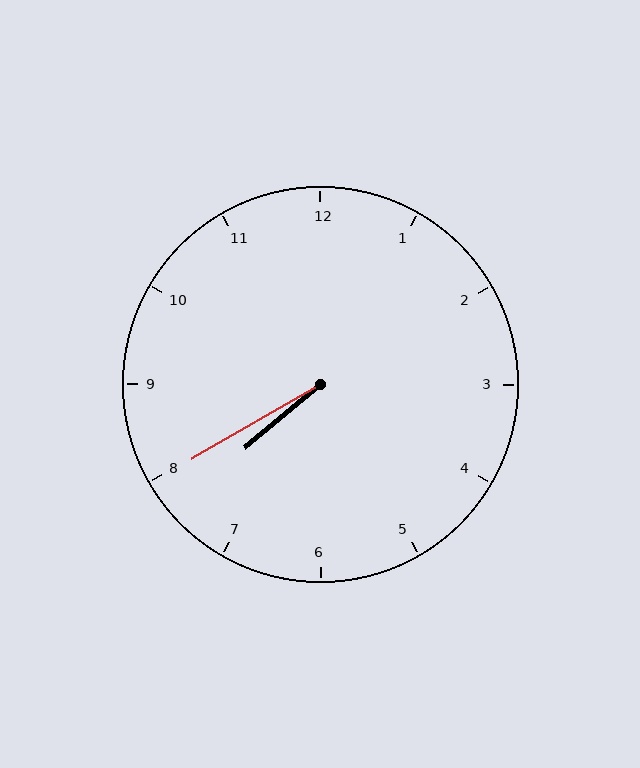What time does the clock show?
7:40.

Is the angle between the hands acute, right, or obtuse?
It is acute.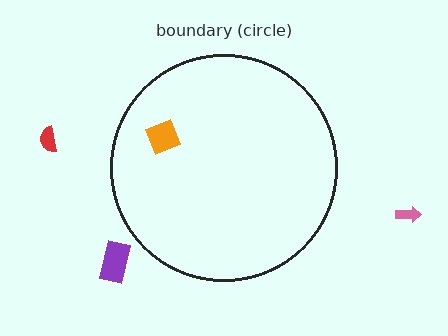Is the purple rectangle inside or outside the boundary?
Outside.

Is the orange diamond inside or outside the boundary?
Inside.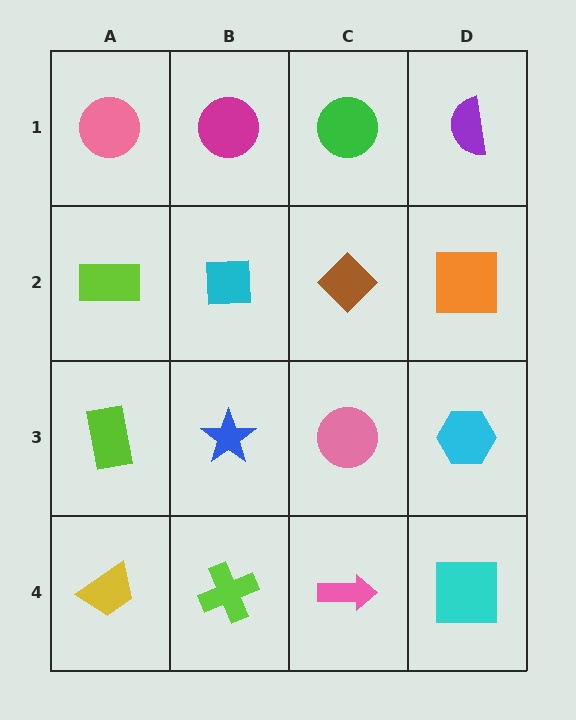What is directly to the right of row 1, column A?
A magenta circle.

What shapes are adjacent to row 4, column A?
A lime rectangle (row 3, column A), a lime cross (row 4, column B).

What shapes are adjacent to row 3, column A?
A lime rectangle (row 2, column A), a yellow trapezoid (row 4, column A), a blue star (row 3, column B).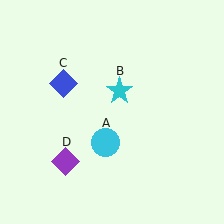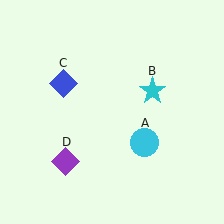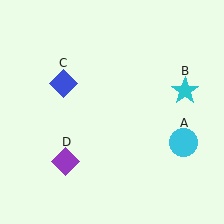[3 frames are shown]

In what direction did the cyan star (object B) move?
The cyan star (object B) moved right.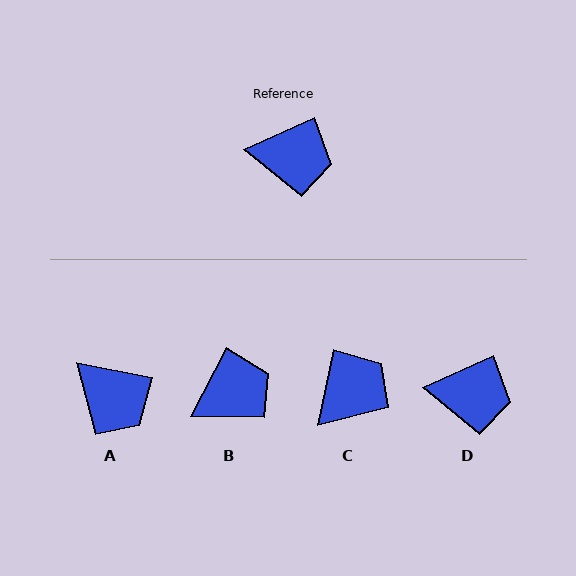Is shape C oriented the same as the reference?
No, it is off by about 53 degrees.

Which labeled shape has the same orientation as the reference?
D.